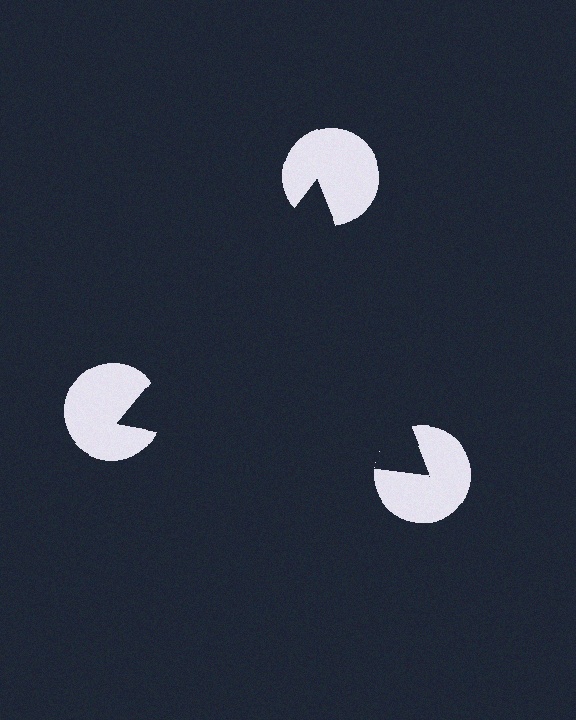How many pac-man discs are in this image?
There are 3 — one at each vertex of the illusory triangle.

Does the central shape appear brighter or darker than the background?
It typically appears slightly darker than the background, even though no actual brightness change is drawn.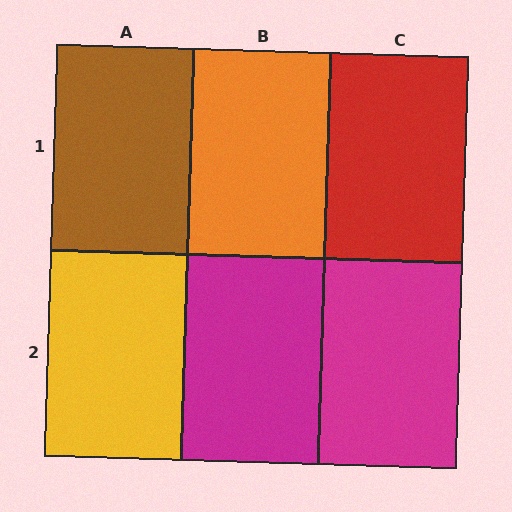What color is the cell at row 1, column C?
Red.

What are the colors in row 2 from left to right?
Yellow, magenta, magenta.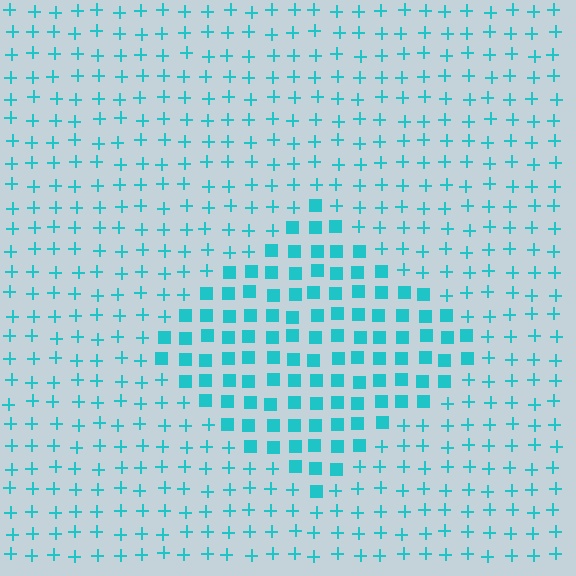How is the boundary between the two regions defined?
The boundary is defined by a change in element shape: squares inside vs. plus signs outside. All elements share the same color and spacing.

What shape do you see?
I see a diamond.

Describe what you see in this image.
The image is filled with small cyan elements arranged in a uniform grid. A diamond-shaped region contains squares, while the surrounding area contains plus signs. The boundary is defined purely by the change in element shape.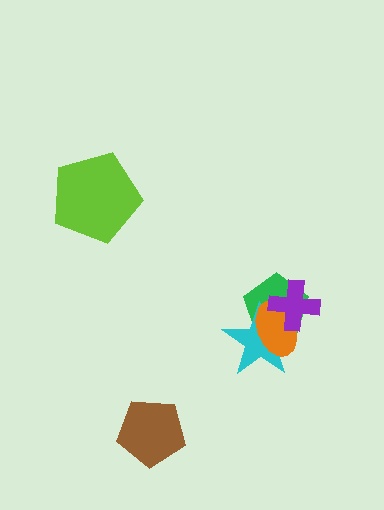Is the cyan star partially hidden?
Yes, it is partially covered by another shape.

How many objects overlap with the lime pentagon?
0 objects overlap with the lime pentagon.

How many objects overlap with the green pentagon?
3 objects overlap with the green pentagon.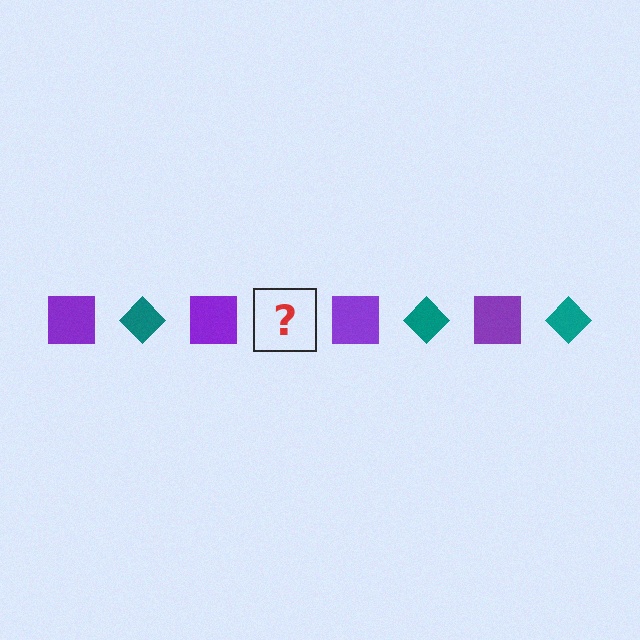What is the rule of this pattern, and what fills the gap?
The rule is that the pattern alternates between purple square and teal diamond. The gap should be filled with a teal diamond.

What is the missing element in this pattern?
The missing element is a teal diamond.